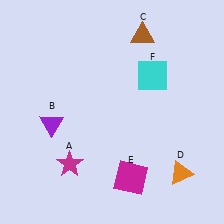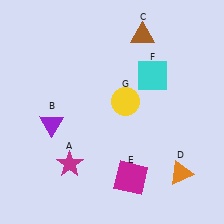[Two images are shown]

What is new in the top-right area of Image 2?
A yellow circle (G) was added in the top-right area of Image 2.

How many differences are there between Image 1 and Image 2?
There is 1 difference between the two images.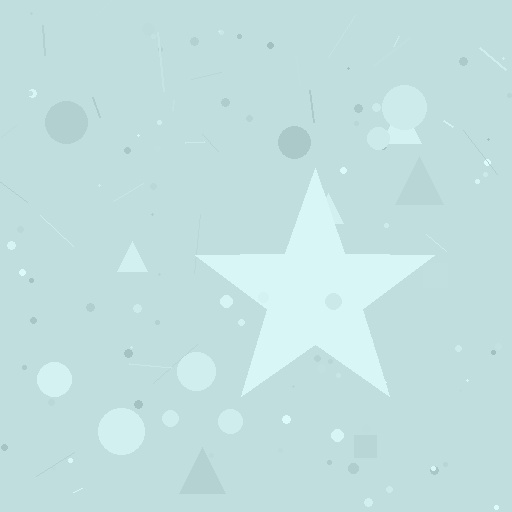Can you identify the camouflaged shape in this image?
The camouflaged shape is a star.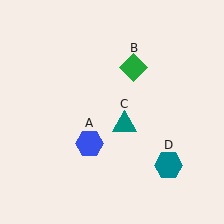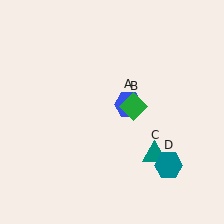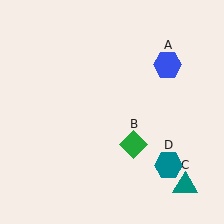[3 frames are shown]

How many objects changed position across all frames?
3 objects changed position: blue hexagon (object A), green diamond (object B), teal triangle (object C).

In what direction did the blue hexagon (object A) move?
The blue hexagon (object A) moved up and to the right.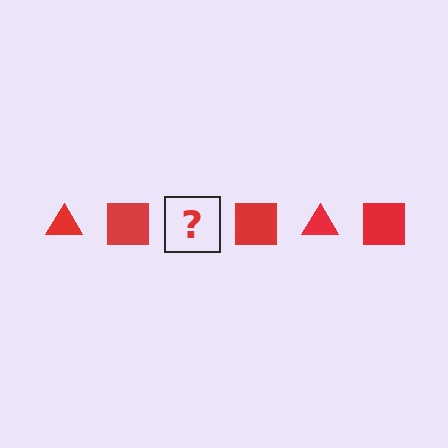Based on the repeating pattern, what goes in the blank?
The blank should be a red triangle.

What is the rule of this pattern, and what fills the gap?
The rule is that the pattern cycles through triangle, square shapes in red. The gap should be filled with a red triangle.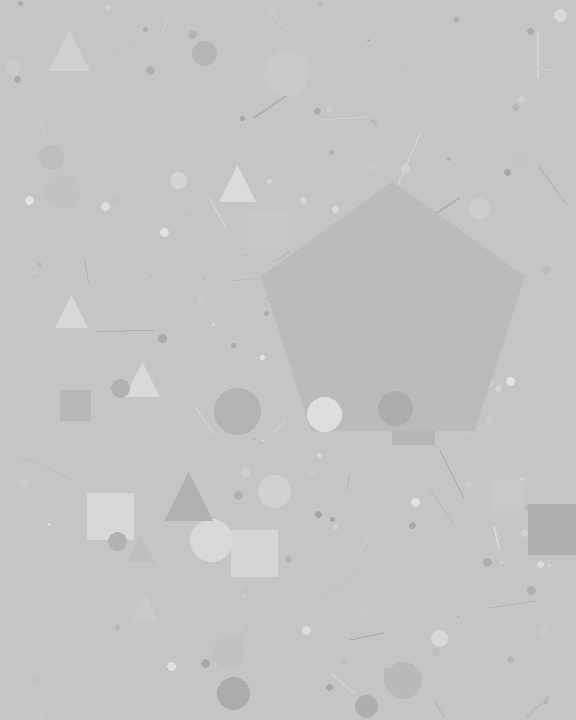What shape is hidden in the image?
A pentagon is hidden in the image.